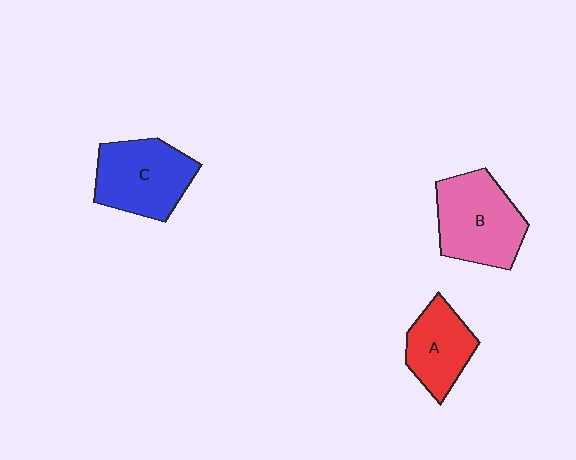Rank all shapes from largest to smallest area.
From largest to smallest: B (pink), C (blue), A (red).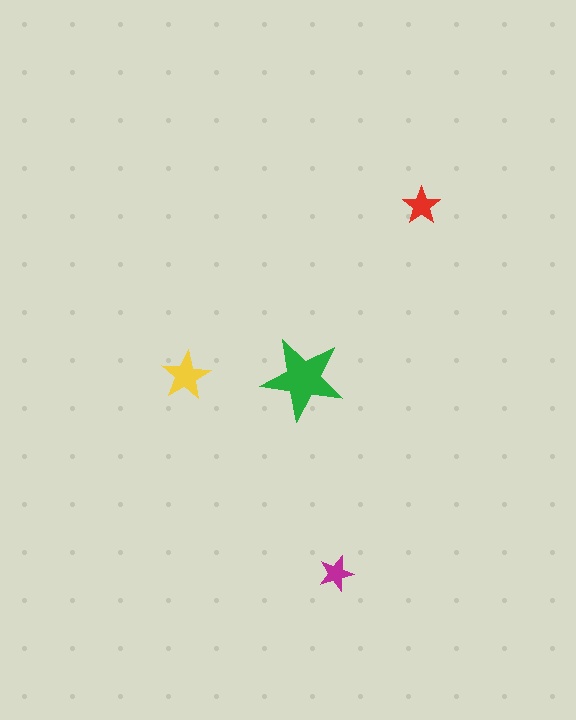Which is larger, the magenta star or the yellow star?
The yellow one.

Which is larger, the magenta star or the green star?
The green one.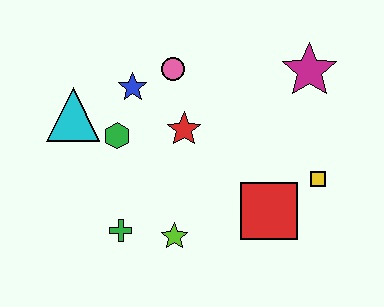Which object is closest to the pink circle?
The blue star is closest to the pink circle.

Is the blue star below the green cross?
No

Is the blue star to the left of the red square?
Yes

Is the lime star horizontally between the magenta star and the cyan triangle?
Yes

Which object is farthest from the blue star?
The yellow square is farthest from the blue star.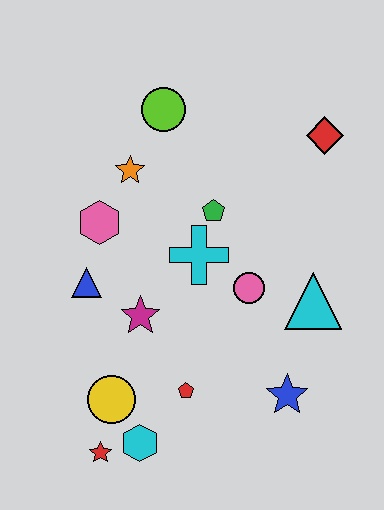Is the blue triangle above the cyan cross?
No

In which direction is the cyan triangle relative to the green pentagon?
The cyan triangle is to the right of the green pentagon.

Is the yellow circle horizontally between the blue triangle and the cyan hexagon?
Yes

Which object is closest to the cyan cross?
The green pentagon is closest to the cyan cross.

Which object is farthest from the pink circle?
The red star is farthest from the pink circle.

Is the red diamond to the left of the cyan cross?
No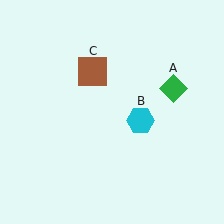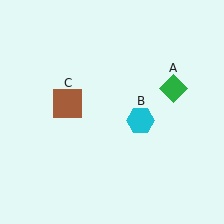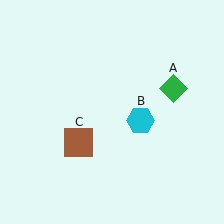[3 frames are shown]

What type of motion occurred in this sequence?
The brown square (object C) rotated counterclockwise around the center of the scene.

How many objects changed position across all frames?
1 object changed position: brown square (object C).